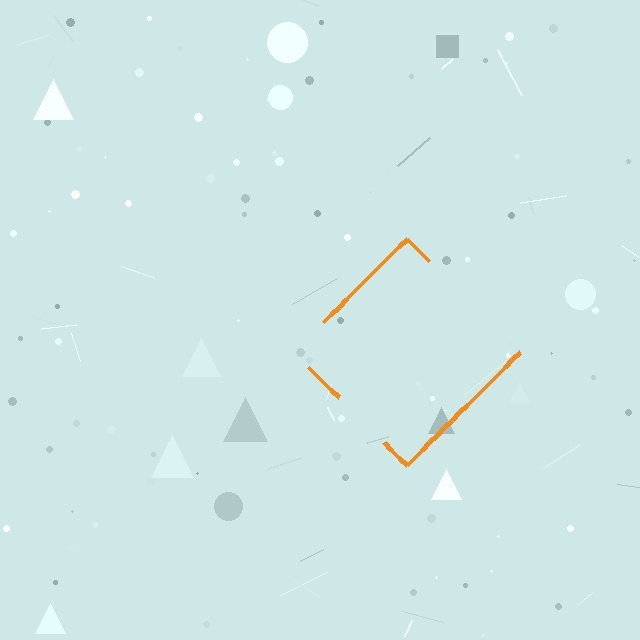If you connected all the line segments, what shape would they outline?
They would outline a diamond.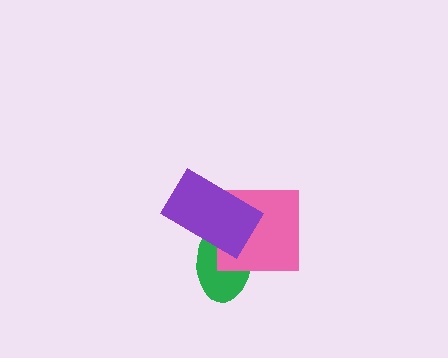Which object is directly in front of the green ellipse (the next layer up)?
The pink square is directly in front of the green ellipse.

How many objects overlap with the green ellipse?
2 objects overlap with the green ellipse.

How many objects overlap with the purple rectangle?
2 objects overlap with the purple rectangle.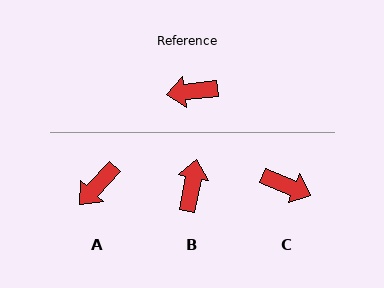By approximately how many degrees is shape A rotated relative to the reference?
Approximately 40 degrees counter-clockwise.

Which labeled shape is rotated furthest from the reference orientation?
C, about 151 degrees away.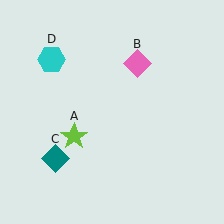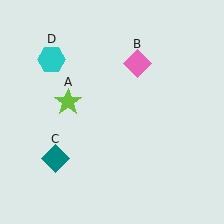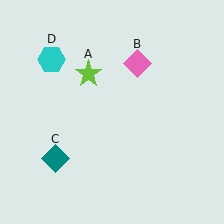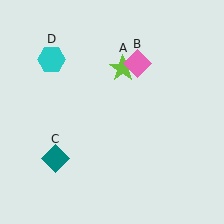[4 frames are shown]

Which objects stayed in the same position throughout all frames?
Pink diamond (object B) and teal diamond (object C) and cyan hexagon (object D) remained stationary.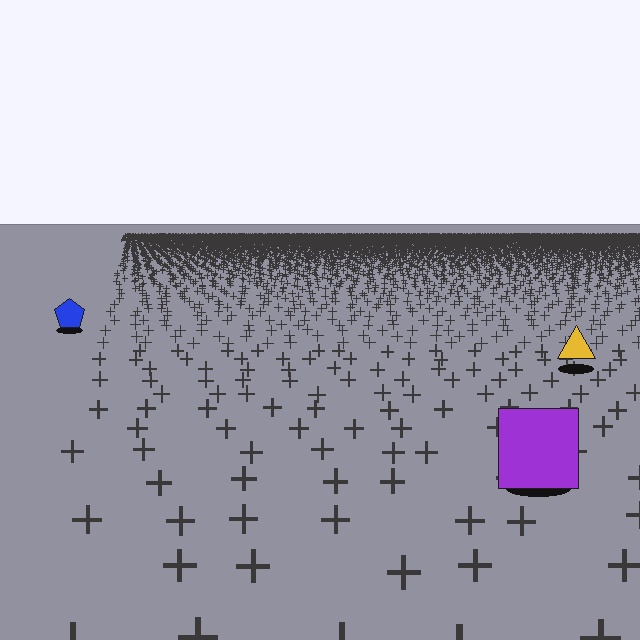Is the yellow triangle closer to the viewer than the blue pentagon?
Yes. The yellow triangle is closer — you can tell from the texture gradient: the ground texture is coarser near it.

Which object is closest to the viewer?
The purple square is closest. The texture marks near it are larger and more spread out.